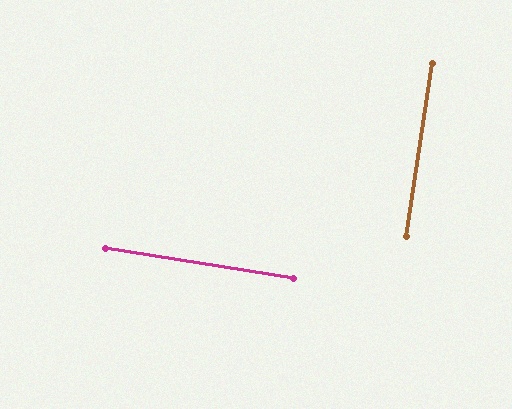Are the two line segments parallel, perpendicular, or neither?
Perpendicular — they meet at approximately 90°.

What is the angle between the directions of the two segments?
Approximately 90 degrees.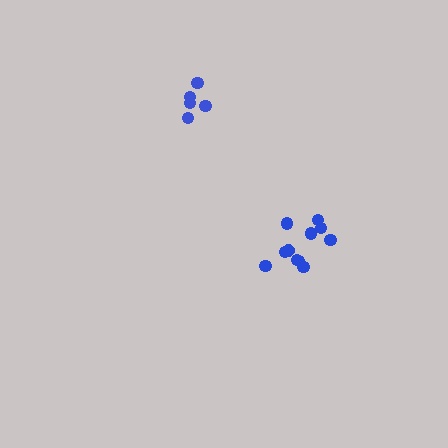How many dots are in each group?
Group 1: 5 dots, Group 2: 11 dots (16 total).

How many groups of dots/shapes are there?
There are 2 groups.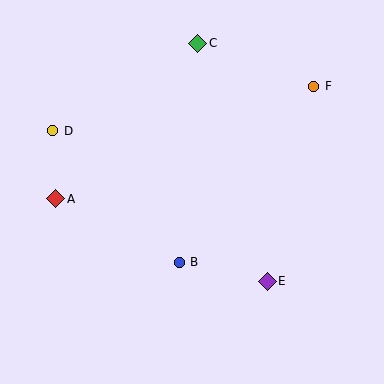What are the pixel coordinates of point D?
Point D is at (53, 131).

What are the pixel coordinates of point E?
Point E is at (267, 281).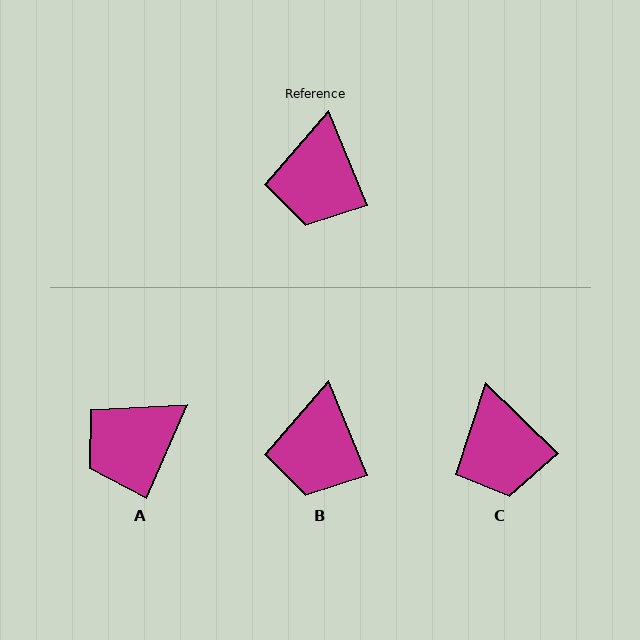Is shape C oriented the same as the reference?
No, it is off by about 23 degrees.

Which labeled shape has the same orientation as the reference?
B.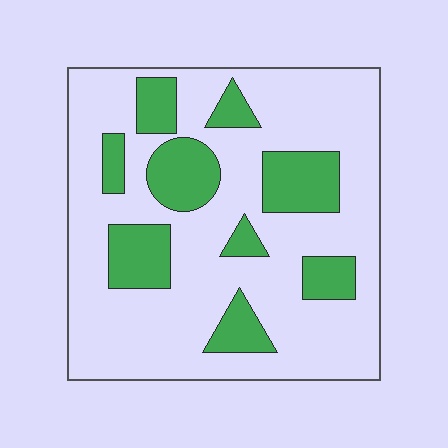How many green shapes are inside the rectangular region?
9.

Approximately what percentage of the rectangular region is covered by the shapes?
Approximately 25%.